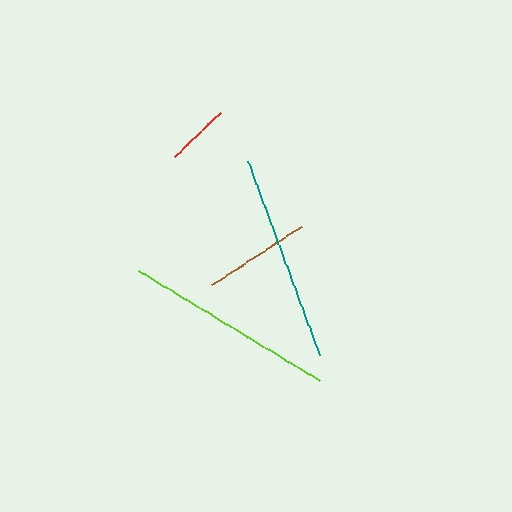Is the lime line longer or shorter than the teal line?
The lime line is longer than the teal line.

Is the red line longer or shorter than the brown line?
The brown line is longer than the red line.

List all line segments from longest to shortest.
From longest to shortest: lime, teal, brown, red.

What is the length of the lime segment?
The lime segment is approximately 212 pixels long.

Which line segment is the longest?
The lime line is the longest at approximately 212 pixels.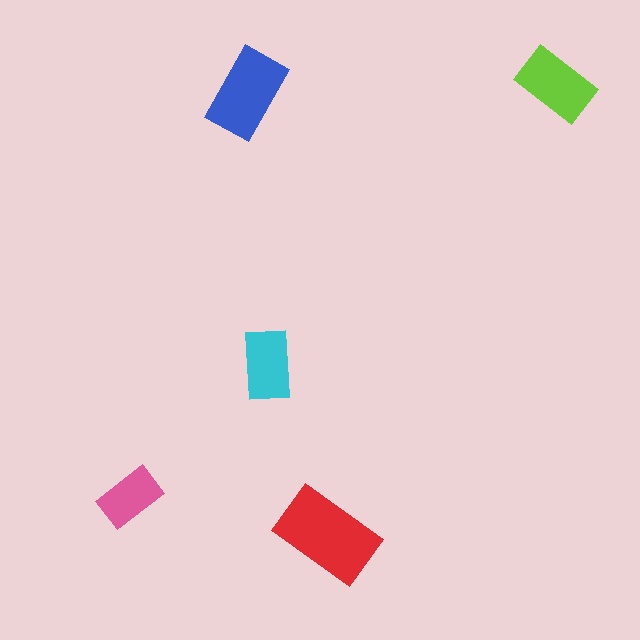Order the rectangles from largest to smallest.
the red one, the blue one, the lime one, the cyan one, the pink one.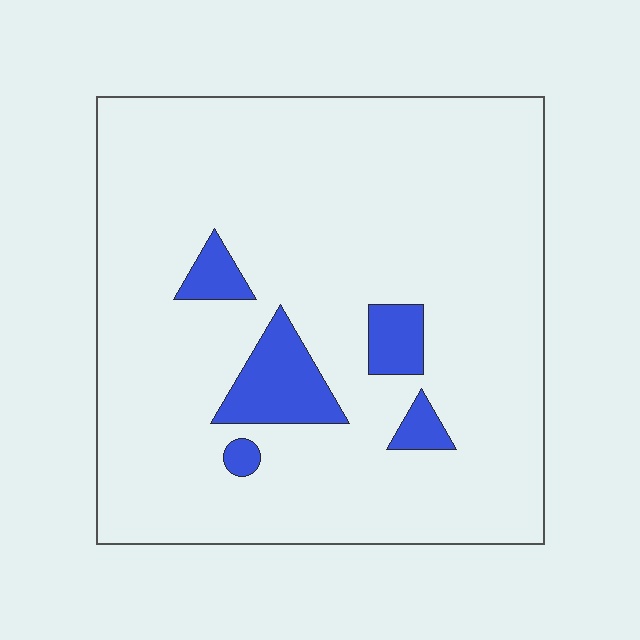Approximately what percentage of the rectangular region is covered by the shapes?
Approximately 10%.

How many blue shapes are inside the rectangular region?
5.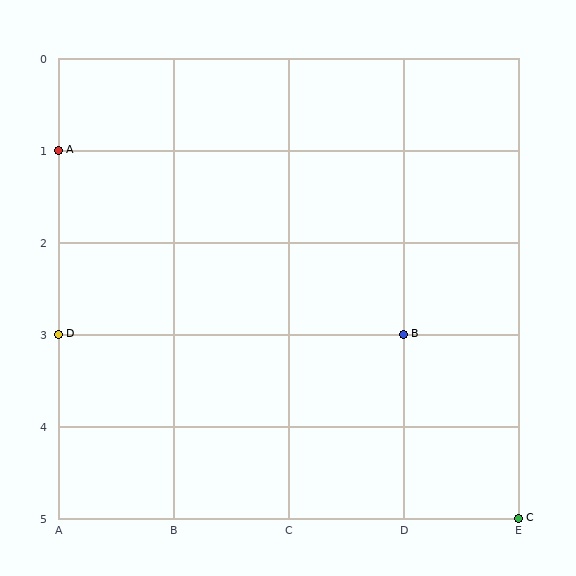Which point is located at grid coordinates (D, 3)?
Point B is at (D, 3).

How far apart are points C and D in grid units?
Points C and D are 4 columns and 2 rows apart (about 4.5 grid units diagonally).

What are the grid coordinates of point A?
Point A is at grid coordinates (A, 1).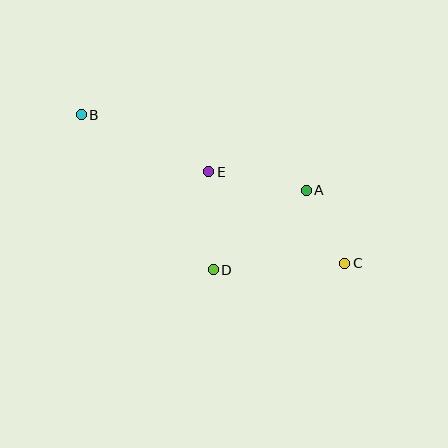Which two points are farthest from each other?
Points B and C are farthest from each other.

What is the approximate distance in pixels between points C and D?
The distance between C and D is approximately 132 pixels.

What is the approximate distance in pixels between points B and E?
The distance between B and E is approximately 140 pixels.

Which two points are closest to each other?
Points A and C are closest to each other.